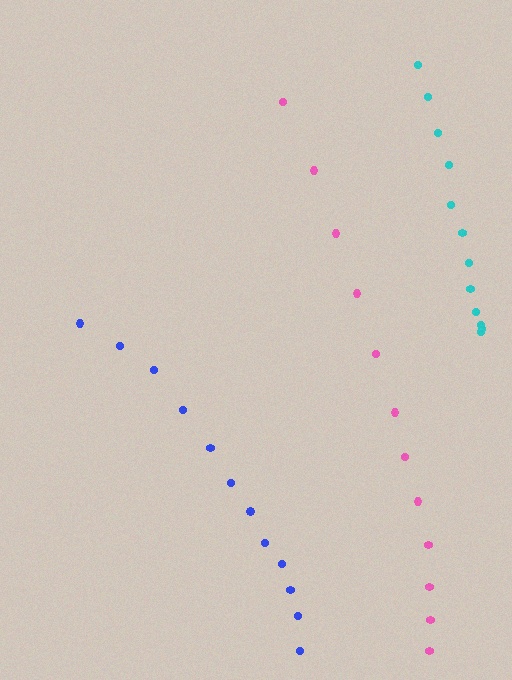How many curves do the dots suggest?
There are 3 distinct paths.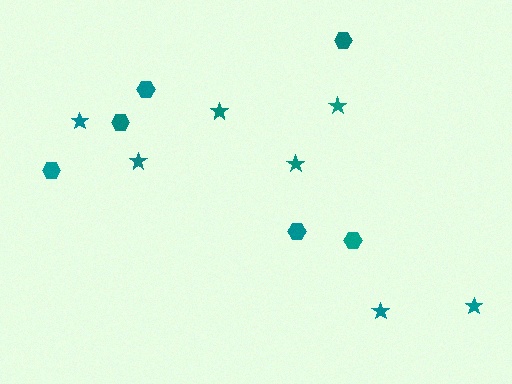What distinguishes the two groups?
There are 2 groups: one group of stars (7) and one group of hexagons (6).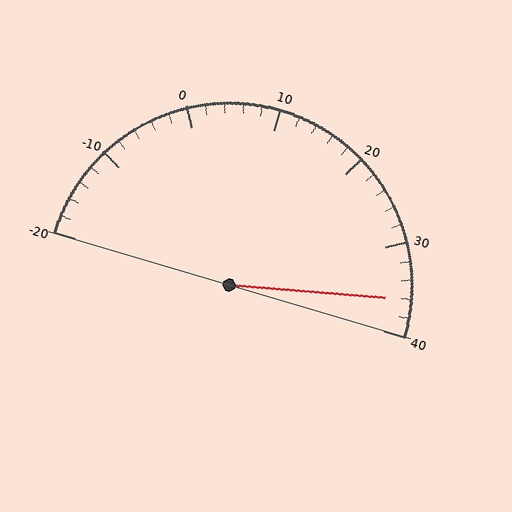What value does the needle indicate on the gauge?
The needle indicates approximately 36.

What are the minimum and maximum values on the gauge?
The gauge ranges from -20 to 40.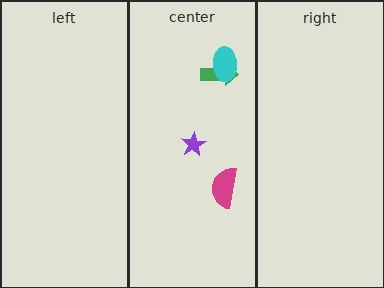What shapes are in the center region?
The purple star, the magenta semicircle, the green arrow, the cyan ellipse.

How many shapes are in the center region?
4.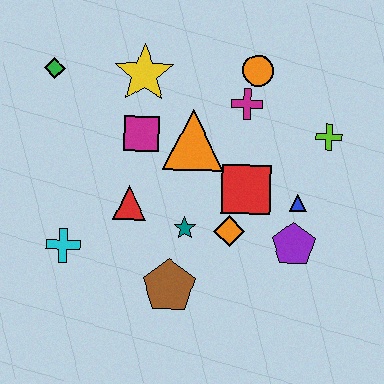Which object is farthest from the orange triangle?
The cyan cross is farthest from the orange triangle.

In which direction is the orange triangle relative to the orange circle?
The orange triangle is below the orange circle.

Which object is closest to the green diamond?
The yellow star is closest to the green diamond.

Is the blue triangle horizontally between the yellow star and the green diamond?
No